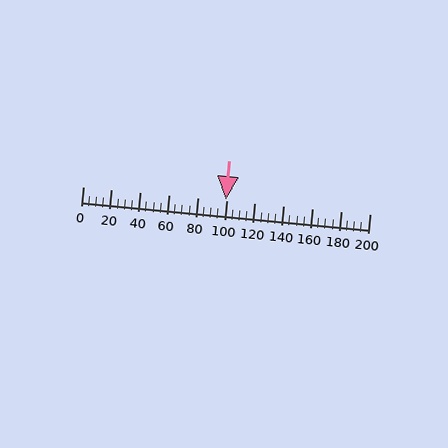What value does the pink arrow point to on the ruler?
The pink arrow points to approximately 100.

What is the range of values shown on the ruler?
The ruler shows values from 0 to 200.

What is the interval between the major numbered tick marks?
The major tick marks are spaced 20 units apart.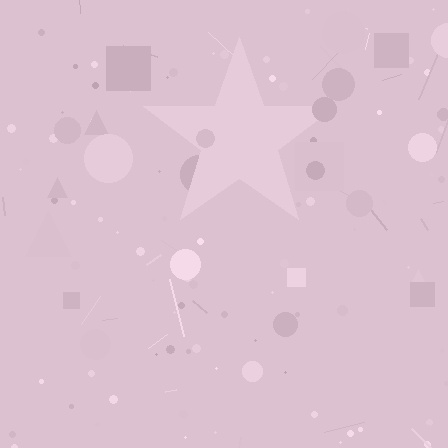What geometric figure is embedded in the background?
A star is embedded in the background.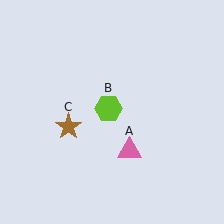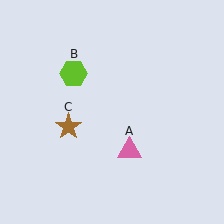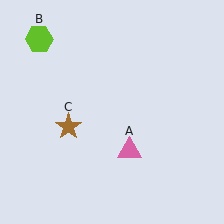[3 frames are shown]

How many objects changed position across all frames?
1 object changed position: lime hexagon (object B).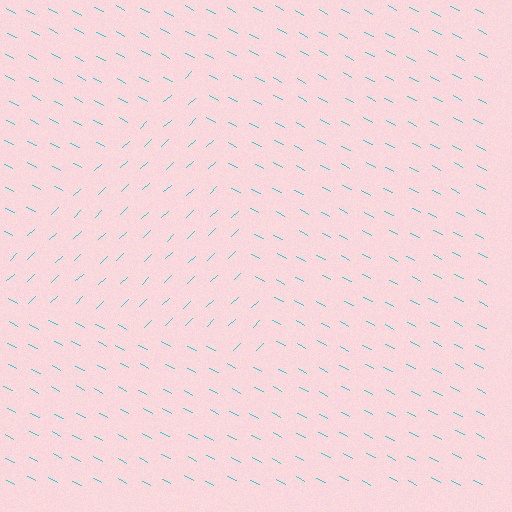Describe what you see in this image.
The image is filled with small cyan line segments. A triangle region in the image has lines oriented differently from the surrounding lines, creating a visible texture boundary.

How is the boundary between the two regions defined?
The boundary is defined purely by a change in line orientation (approximately 71 degrees difference). All lines are the same color and thickness.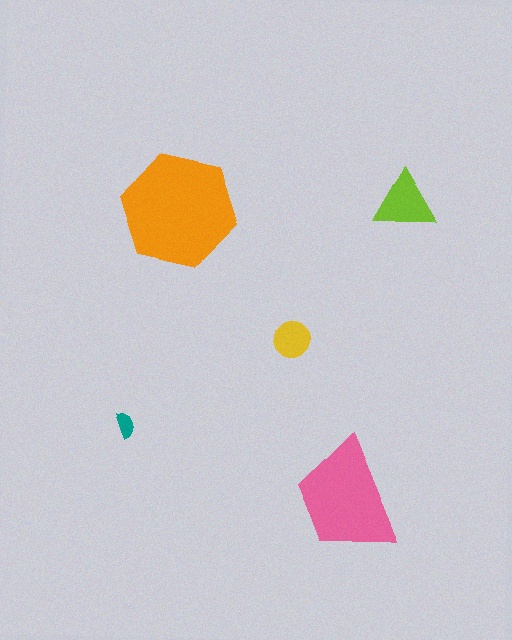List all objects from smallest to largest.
The teal semicircle, the yellow circle, the lime triangle, the pink trapezoid, the orange hexagon.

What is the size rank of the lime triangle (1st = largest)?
3rd.